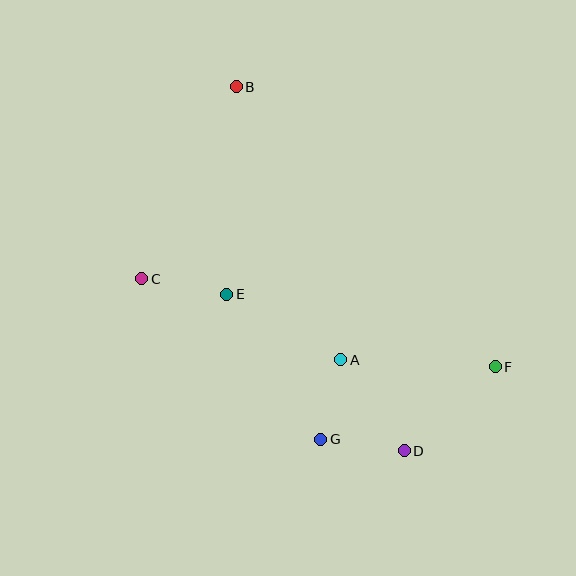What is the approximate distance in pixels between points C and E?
The distance between C and E is approximately 86 pixels.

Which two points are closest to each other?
Points A and G are closest to each other.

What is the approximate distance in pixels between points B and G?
The distance between B and G is approximately 362 pixels.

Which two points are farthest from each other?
Points B and D are farthest from each other.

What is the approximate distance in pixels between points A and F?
The distance between A and F is approximately 155 pixels.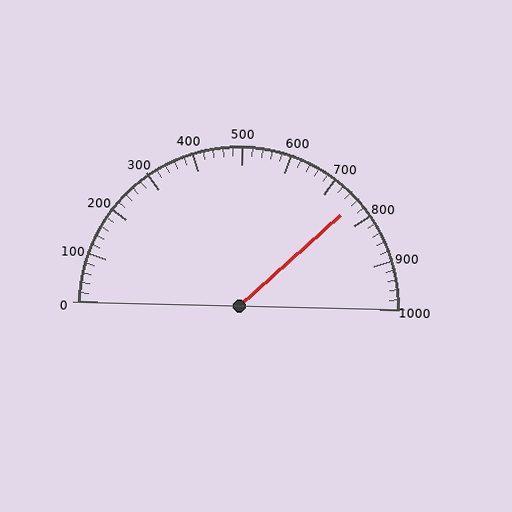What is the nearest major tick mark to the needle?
The nearest major tick mark is 800.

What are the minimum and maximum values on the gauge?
The gauge ranges from 0 to 1000.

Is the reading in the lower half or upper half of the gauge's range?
The reading is in the upper half of the range (0 to 1000).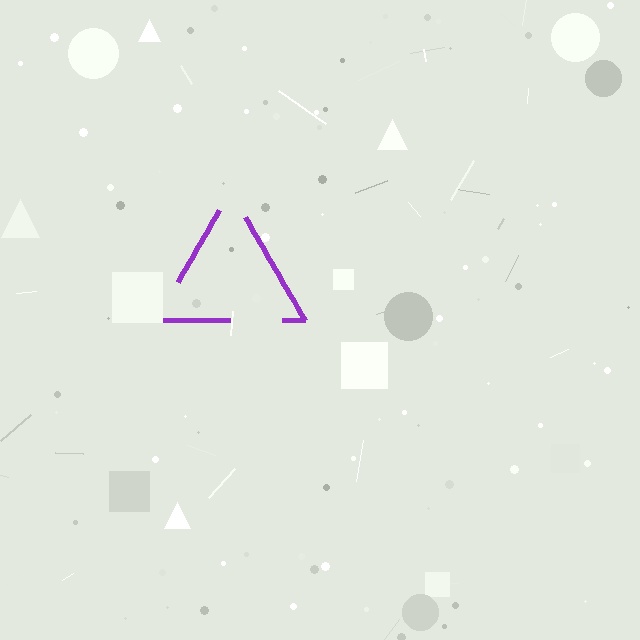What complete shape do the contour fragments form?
The contour fragments form a triangle.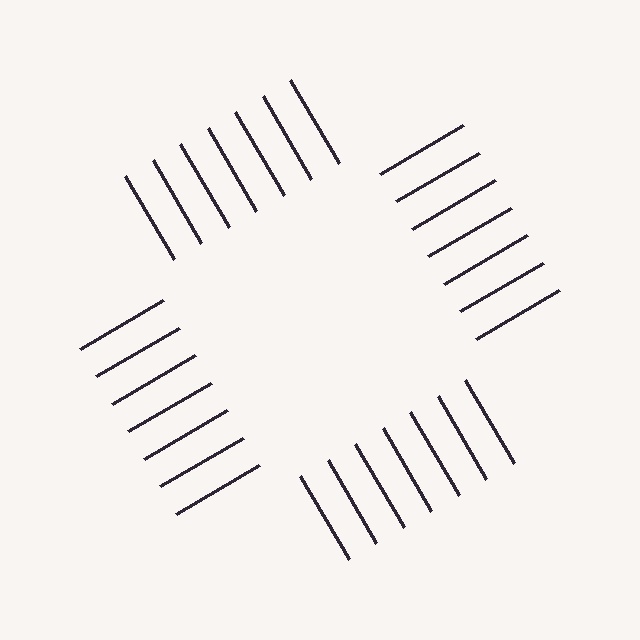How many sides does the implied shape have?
4 sides — the line-ends trace a square.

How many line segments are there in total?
28 — 7 along each of the 4 edges.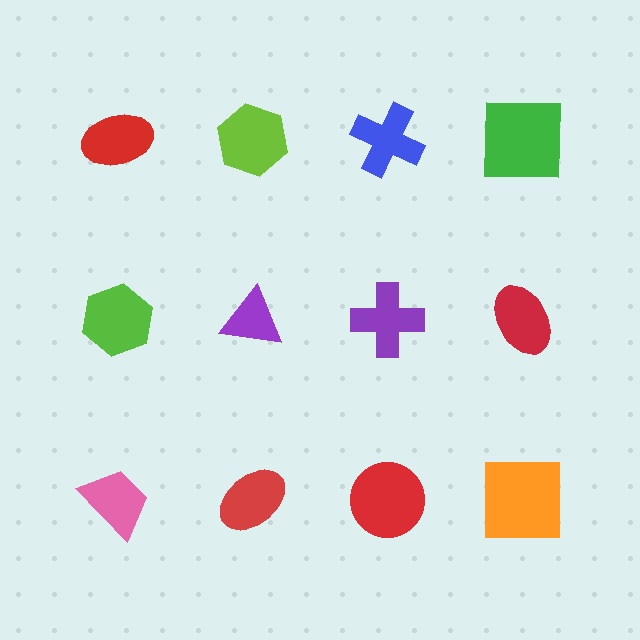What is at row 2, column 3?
A purple cross.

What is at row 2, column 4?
A red ellipse.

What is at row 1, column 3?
A blue cross.